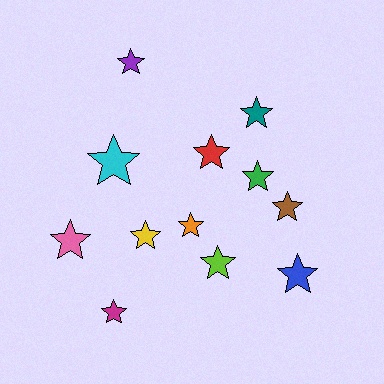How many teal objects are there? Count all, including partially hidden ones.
There is 1 teal object.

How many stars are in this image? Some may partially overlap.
There are 12 stars.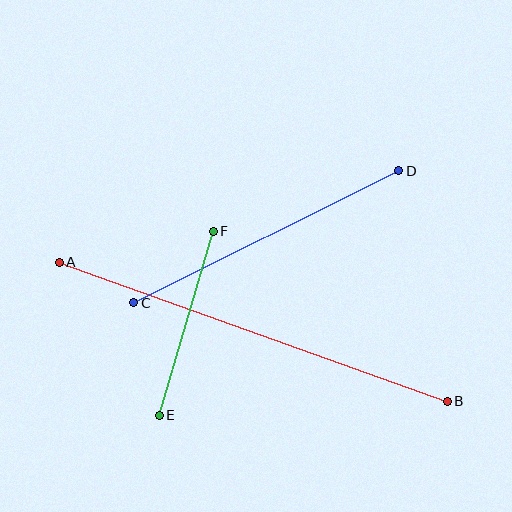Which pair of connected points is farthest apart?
Points A and B are farthest apart.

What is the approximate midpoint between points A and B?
The midpoint is at approximately (253, 332) pixels.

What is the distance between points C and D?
The distance is approximately 296 pixels.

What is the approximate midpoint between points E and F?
The midpoint is at approximately (186, 323) pixels.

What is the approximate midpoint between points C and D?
The midpoint is at approximately (266, 237) pixels.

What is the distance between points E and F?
The distance is approximately 192 pixels.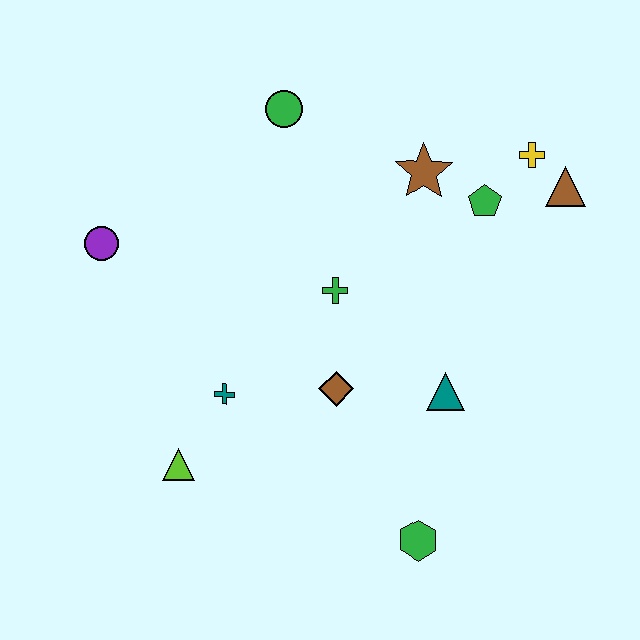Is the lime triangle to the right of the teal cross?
No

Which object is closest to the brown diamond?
The green cross is closest to the brown diamond.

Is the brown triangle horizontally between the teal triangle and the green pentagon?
No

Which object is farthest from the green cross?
The green hexagon is farthest from the green cross.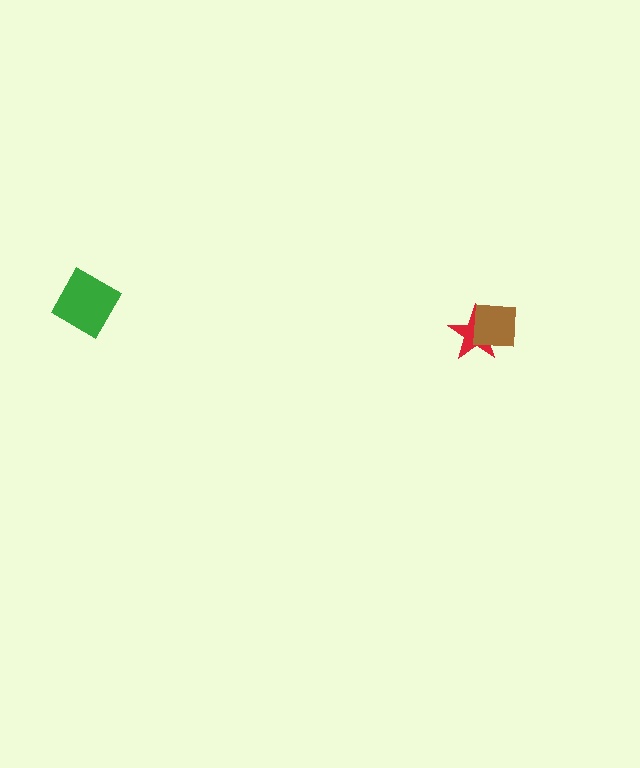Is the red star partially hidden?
Yes, it is partially covered by another shape.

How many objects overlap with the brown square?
1 object overlaps with the brown square.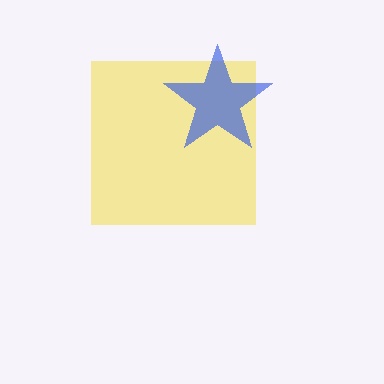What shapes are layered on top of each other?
The layered shapes are: a yellow square, a blue star.